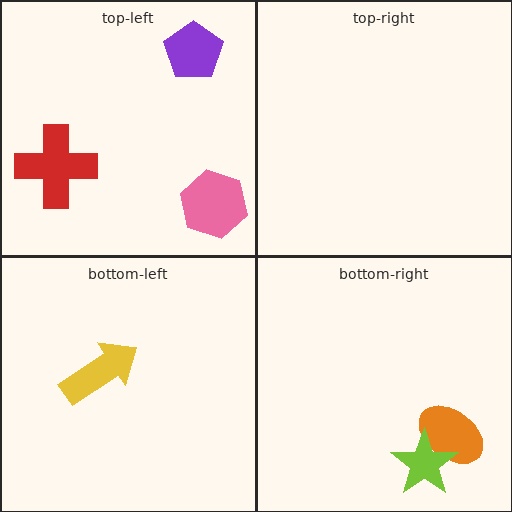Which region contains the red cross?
The top-left region.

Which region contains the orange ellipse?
The bottom-right region.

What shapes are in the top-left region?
The purple pentagon, the red cross, the pink hexagon.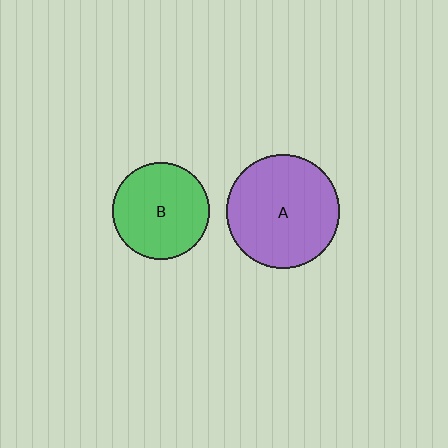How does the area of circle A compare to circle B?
Approximately 1.4 times.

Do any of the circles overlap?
No, none of the circles overlap.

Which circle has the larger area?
Circle A (purple).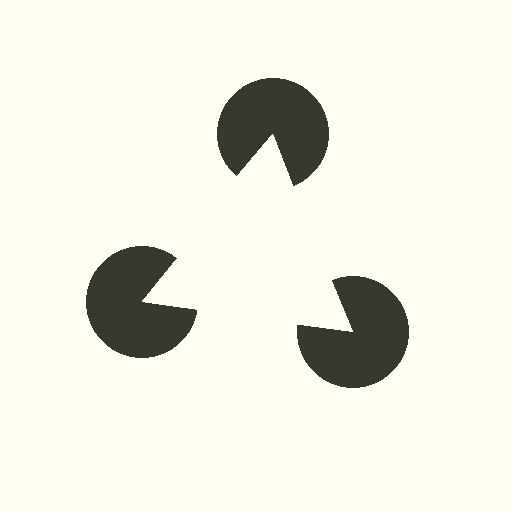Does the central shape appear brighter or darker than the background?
It typically appears slightly brighter than the background, even though no actual brightness change is drawn.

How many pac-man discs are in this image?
There are 3 — one at each vertex of the illusory triangle.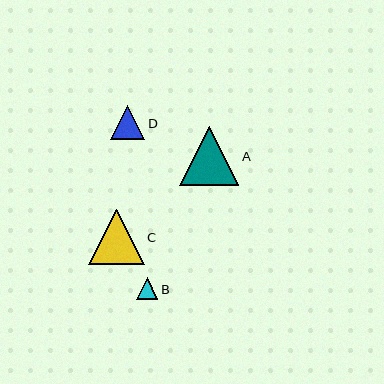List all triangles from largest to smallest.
From largest to smallest: A, C, D, B.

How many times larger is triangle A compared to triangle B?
Triangle A is approximately 2.7 times the size of triangle B.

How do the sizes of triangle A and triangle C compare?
Triangle A and triangle C are approximately the same size.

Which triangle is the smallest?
Triangle B is the smallest with a size of approximately 22 pixels.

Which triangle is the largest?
Triangle A is the largest with a size of approximately 59 pixels.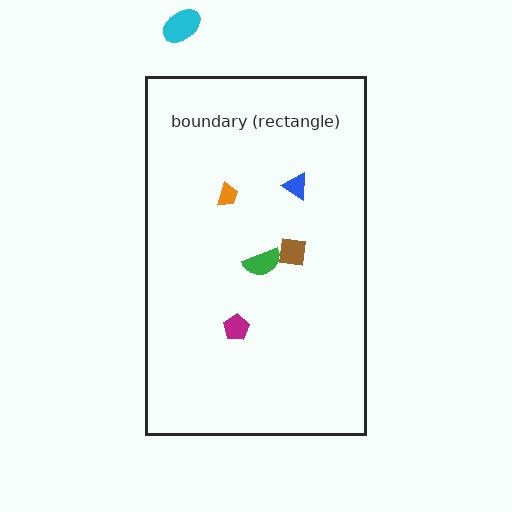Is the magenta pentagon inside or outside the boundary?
Inside.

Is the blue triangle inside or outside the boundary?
Inside.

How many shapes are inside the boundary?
5 inside, 1 outside.